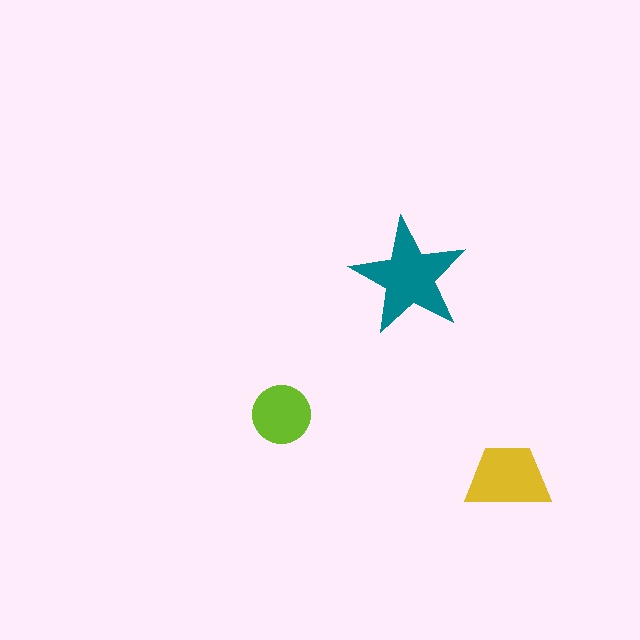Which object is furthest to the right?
The yellow trapezoid is rightmost.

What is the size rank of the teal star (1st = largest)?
1st.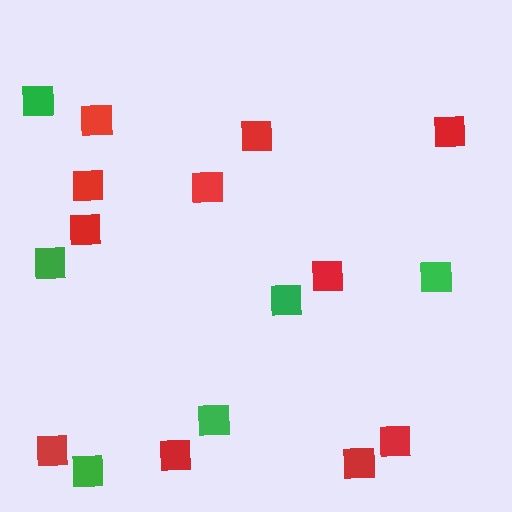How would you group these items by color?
There are 2 groups: one group of green squares (6) and one group of red squares (11).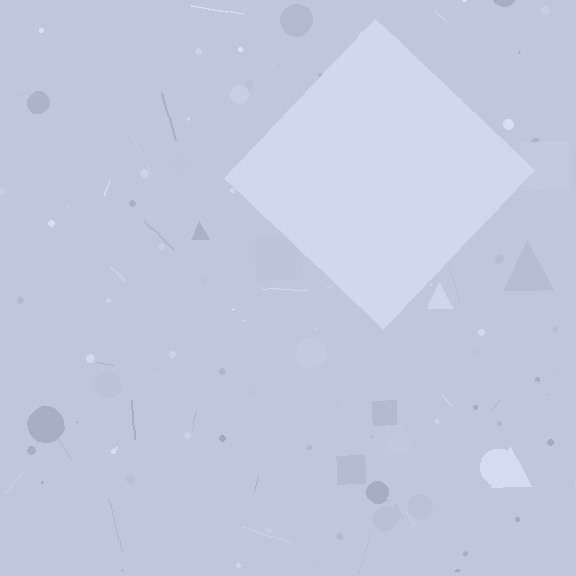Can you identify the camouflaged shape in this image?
The camouflaged shape is a diamond.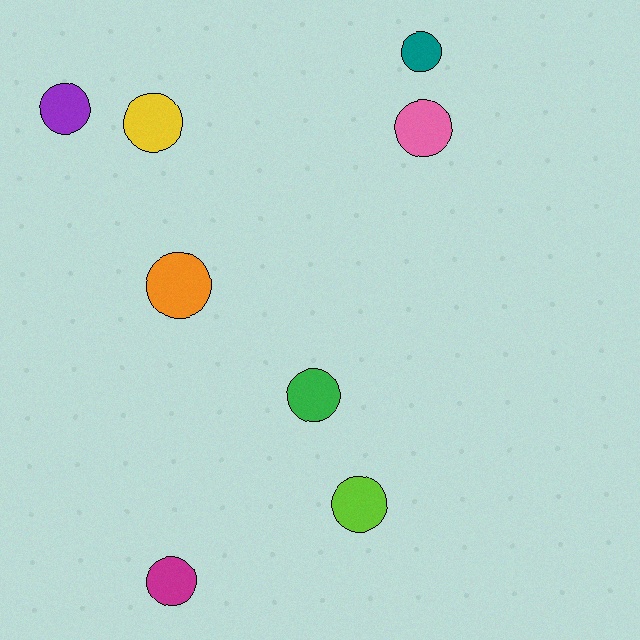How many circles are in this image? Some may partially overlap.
There are 8 circles.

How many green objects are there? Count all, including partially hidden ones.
There is 1 green object.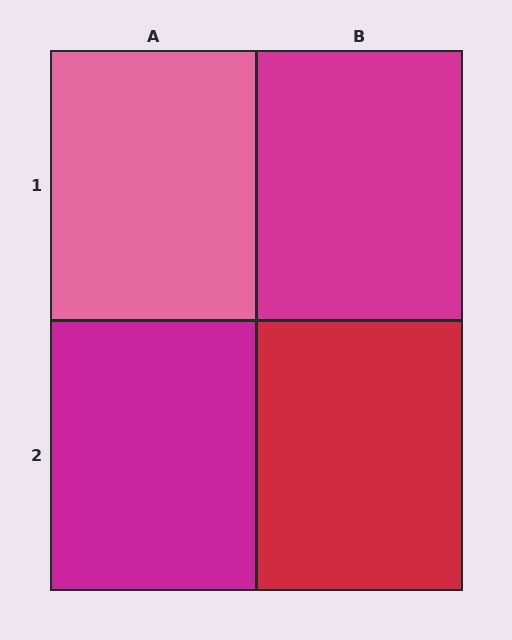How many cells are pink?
1 cell is pink.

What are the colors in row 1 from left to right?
Pink, magenta.